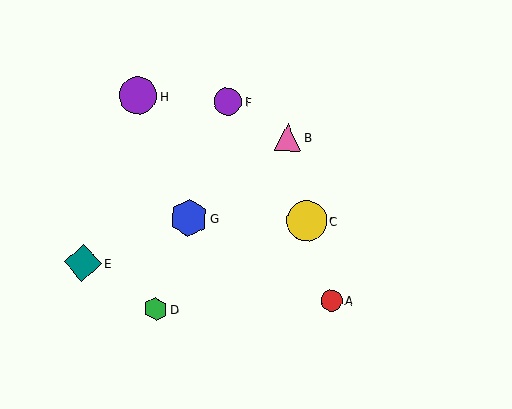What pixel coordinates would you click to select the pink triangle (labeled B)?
Click at (288, 137) to select the pink triangle B.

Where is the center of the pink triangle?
The center of the pink triangle is at (288, 137).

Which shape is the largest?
The yellow circle (labeled C) is the largest.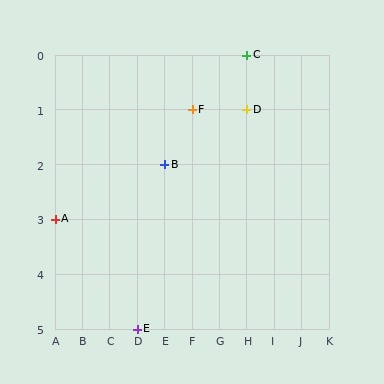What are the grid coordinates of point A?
Point A is at grid coordinates (A, 3).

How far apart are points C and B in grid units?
Points C and B are 3 columns and 2 rows apart (about 3.6 grid units diagonally).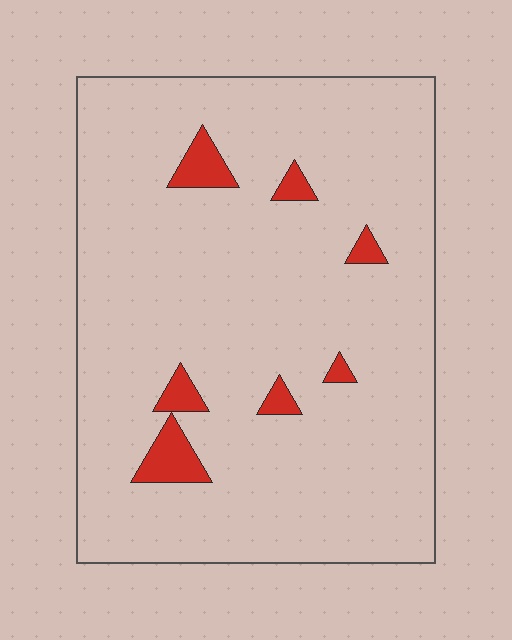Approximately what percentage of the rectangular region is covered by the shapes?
Approximately 5%.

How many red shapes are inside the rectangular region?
7.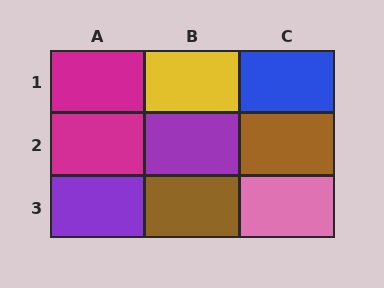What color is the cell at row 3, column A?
Purple.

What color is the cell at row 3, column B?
Brown.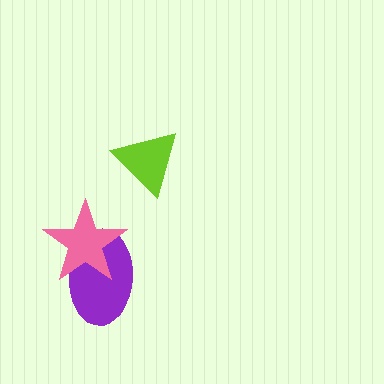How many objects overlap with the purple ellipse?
1 object overlaps with the purple ellipse.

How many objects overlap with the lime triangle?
0 objects overlap with the lime triangle.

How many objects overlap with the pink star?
1 object overlaps with the pink star.